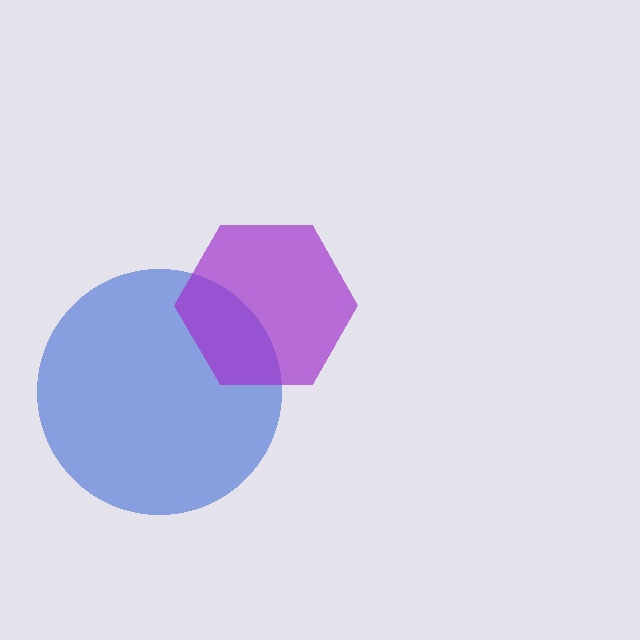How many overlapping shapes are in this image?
There are 2 overlapping shapes in the image.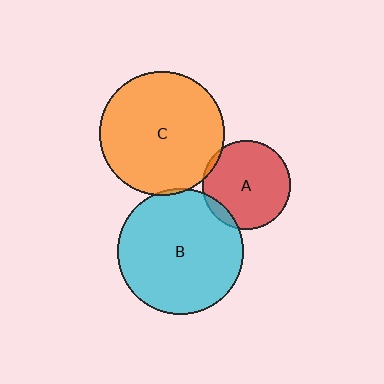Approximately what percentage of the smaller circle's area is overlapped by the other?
Approximately 5%.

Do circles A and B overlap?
Yes.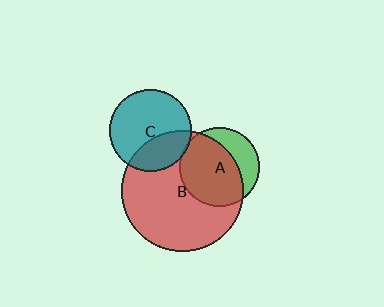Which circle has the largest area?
Circle B (red).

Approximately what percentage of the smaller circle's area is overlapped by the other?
Approximately 70%.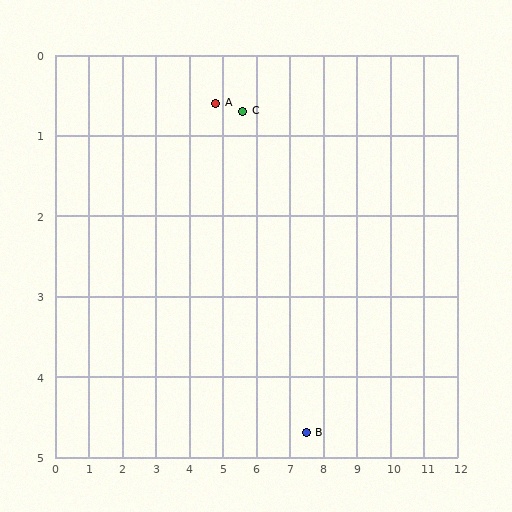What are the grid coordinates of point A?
Point A is at approximately (4.8, 0.6).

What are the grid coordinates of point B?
Point B is at approximately (7.5, 4.7).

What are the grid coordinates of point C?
Point C is at approximately (5.6, 0.7).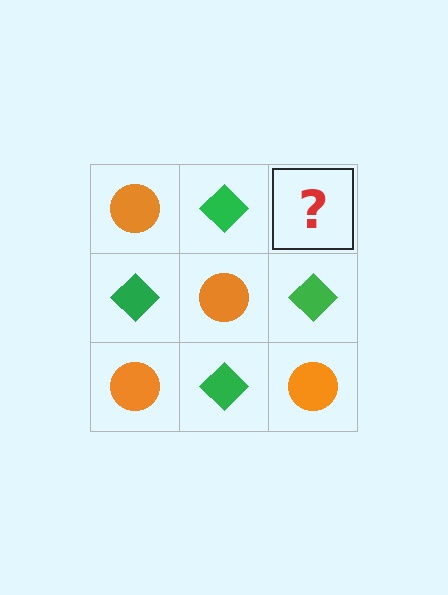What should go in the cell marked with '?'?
The missing cell should contain an orange circle.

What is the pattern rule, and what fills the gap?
The rule is that it alternates orange circle and green diamond in a checkerboard pattern. The gap should be filled with an orange circle.